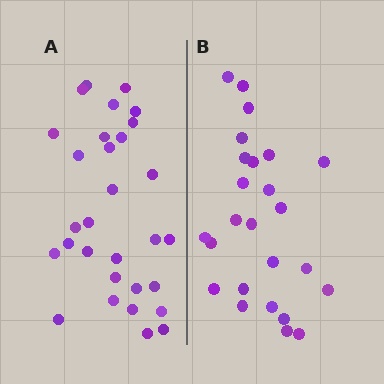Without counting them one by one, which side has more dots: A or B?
Region A (the left region) has more dots.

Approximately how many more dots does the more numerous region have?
Region A has about 5 more dots than region B.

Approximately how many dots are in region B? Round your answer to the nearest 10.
About 20 dots. (The exact count is 25, which rounds to 20.)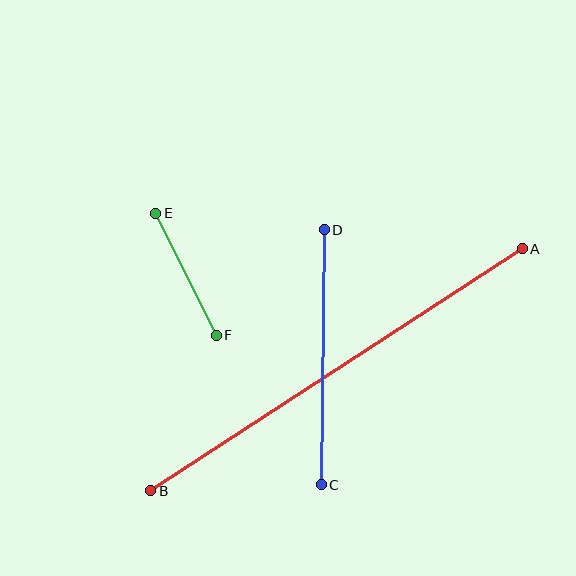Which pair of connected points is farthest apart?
Points A and B are farthest apart.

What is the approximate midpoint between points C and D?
The midpoint is at approximately (323, 357) pixels.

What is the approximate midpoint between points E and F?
The midpoint is at approximately (186, 274) pixels.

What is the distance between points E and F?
The distance is approximately 136 pixels.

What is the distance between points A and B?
The distance is approximately 444 pixels.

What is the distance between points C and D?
The distance is approximately 255 pixels.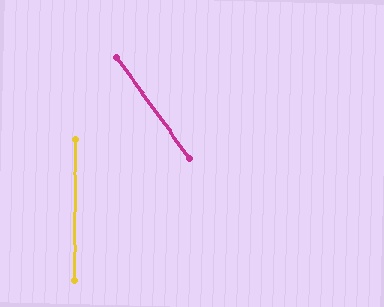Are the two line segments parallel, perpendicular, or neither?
Neither parallel nor perpendicular — they differ by about 36°.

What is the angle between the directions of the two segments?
Approximately 36 degrees.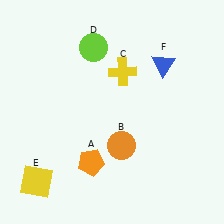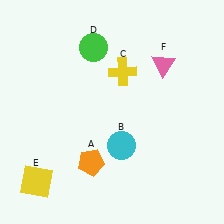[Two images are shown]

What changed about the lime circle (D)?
In Image 1, D is lime. In Image 2, it changed to green.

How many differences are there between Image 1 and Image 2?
There are 3 differences between the two images.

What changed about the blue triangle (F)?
In Image 1, F is blue. In Image 2, it changed to pink.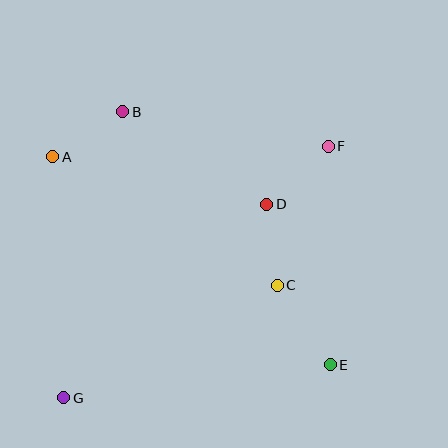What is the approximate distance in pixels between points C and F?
The distance between C and F is approximately 148 pixels.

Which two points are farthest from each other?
Points F and G are farthest from each other.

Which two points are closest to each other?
Points C and D are closest to each other.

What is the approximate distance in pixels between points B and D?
The distance between B and D is approximately 171 pixels.